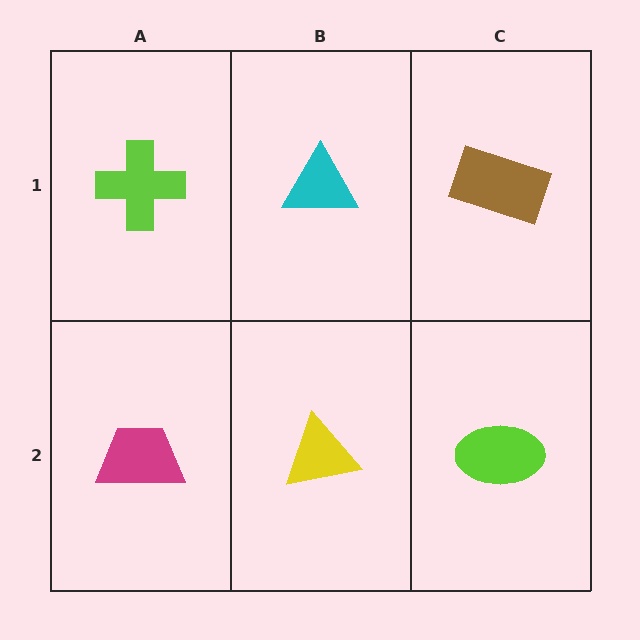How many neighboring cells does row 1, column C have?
2.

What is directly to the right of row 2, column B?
A lime ellipse.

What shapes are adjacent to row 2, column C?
A brown rectangle (row 1, column C), a yellow triangle (row 2, column B).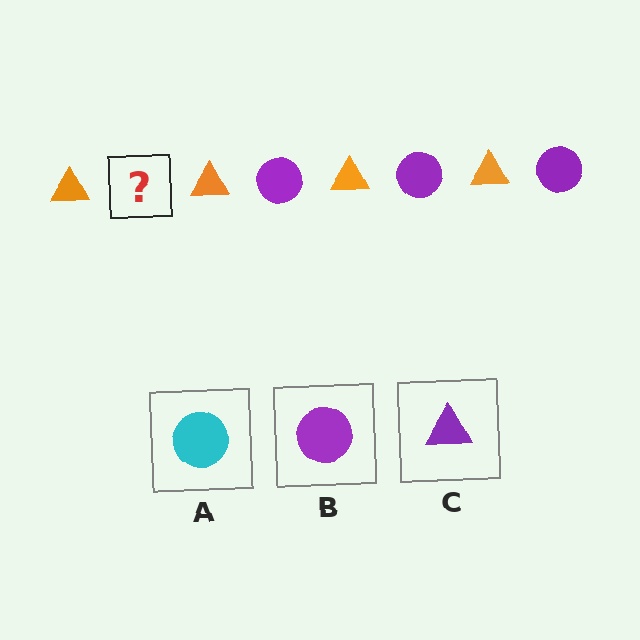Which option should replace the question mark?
Option B.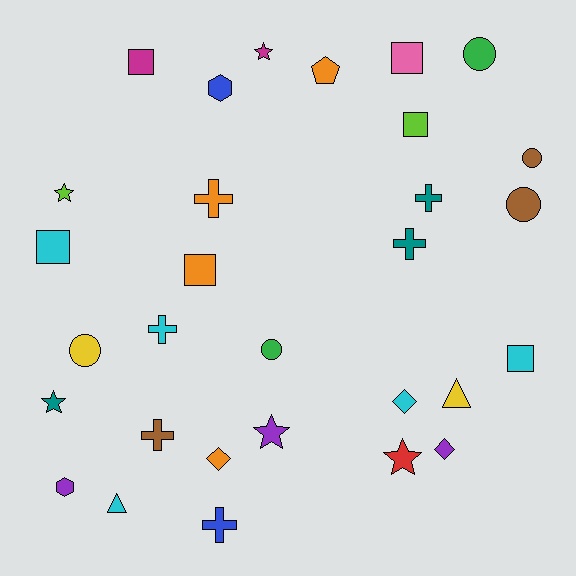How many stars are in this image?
There are 5 stars.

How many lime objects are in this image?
There are 2 lime objects.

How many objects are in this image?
There are 30 objects.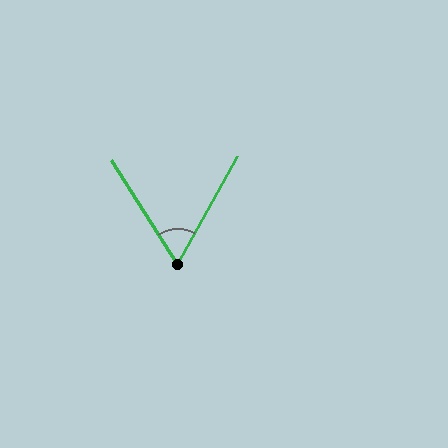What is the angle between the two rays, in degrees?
Approximately 62 degrees.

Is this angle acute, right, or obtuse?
It is acute.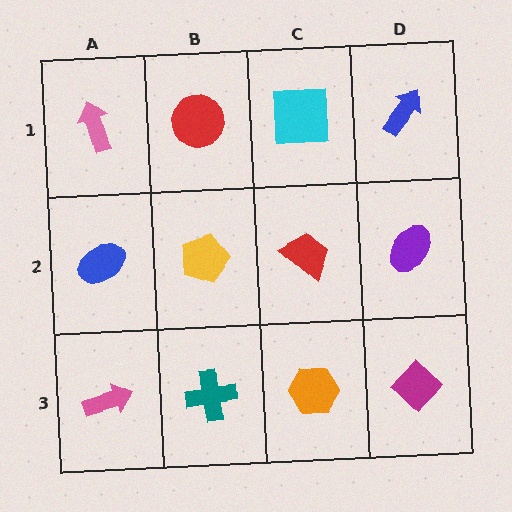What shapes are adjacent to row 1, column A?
A blue ellipse (row 2, column A), a red circle (row 1, column B).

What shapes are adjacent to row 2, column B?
A red circle (row 1, column B), a teal cross (row 3, column B), a blue ellipse (row 2, column A), a red trapezoid (row 2, column C).